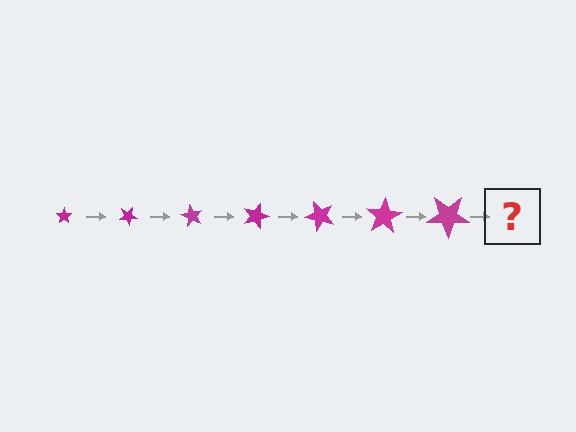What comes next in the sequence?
The next element should be a star, larger than the previous one and rotated 210 degrees from the start.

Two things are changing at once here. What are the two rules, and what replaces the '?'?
The two rules are that the star grows larger each step and it rotates 30 degrees each step. The '?' should be a star, larger than the previous one and rotated 210 degrees from the start.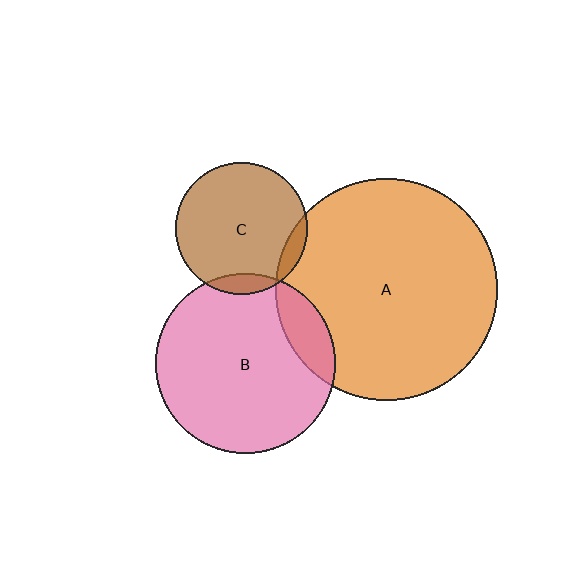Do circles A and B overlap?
Yes.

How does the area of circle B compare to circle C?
Approximately 1.9 times.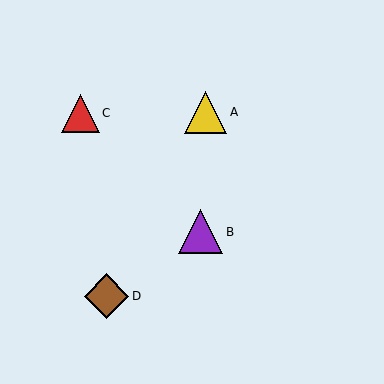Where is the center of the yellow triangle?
The center of the yellow triangle is at (206, 112).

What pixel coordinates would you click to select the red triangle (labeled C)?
Click at (81, 113) to select the red triangle C.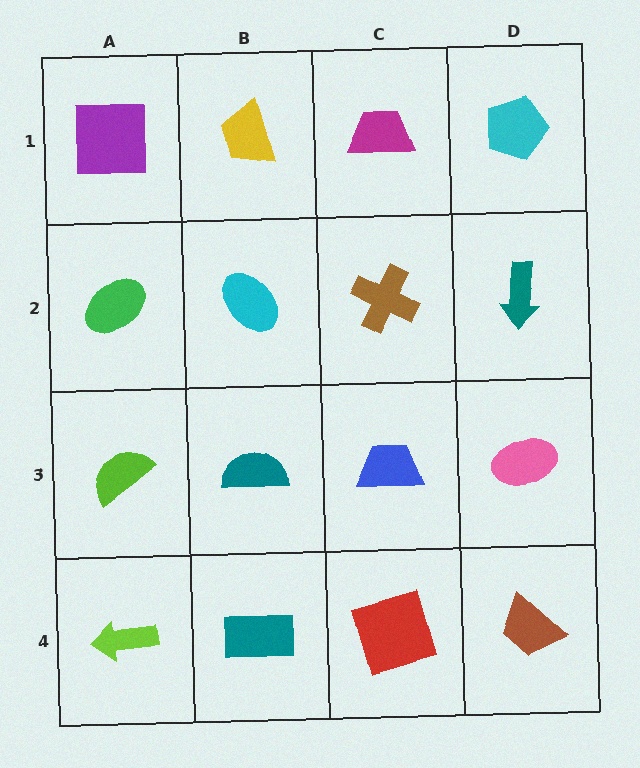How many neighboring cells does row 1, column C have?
3.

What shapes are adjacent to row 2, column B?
A yellow trapezoid (row 1, column B), a teal semicircle (row 3, column B), a green ellipse (row 2, column A), a brown cross (row 2, column C).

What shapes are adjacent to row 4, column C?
A blue trapezoid (row 3, column C), a teal rectangle (row 4, column B), a brown trapezoid (row 4, column D).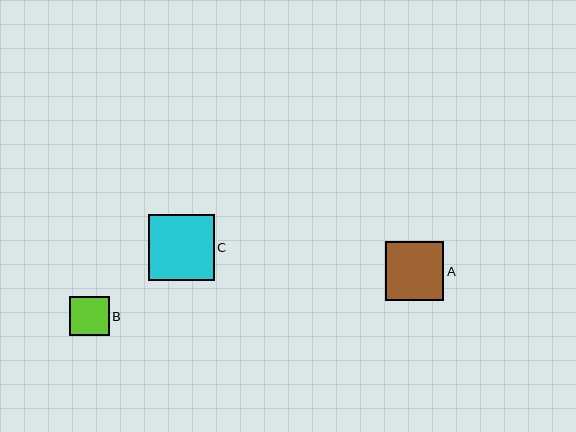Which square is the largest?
Square C is the largest with a size of approximately 66 pixels.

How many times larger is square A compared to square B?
Square A is approximately 1.5 times the size of square B.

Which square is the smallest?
Square B is the smallest with a size of approximately 39 pixels.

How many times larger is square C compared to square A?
Square C is approximately 1.1 times the size of square A.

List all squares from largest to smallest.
From largest to smallest: C, A, B.